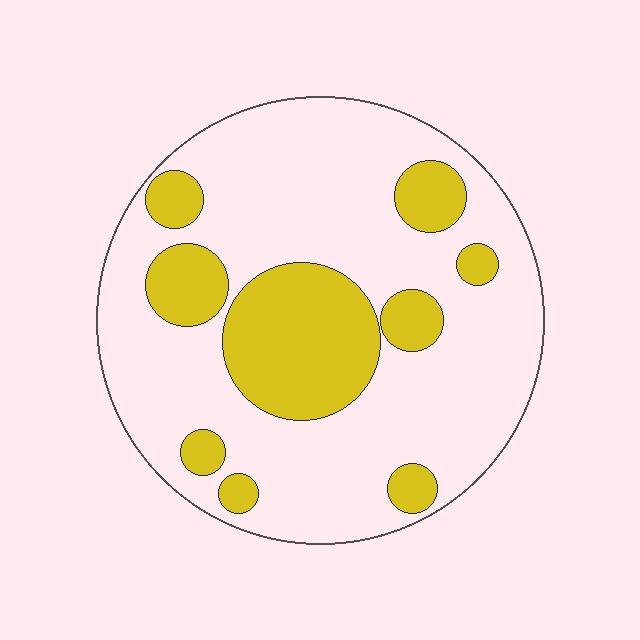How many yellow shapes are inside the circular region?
9.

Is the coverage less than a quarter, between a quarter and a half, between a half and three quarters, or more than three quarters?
Between a quarter and a half.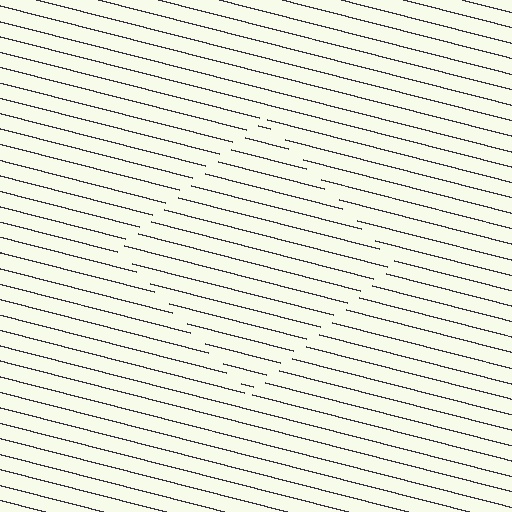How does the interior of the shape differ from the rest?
The interior of the shape contains the same grating, shifted by half a period — the contour is defined by the phase discontinuity where line-ends from the inner and outer gratings abut.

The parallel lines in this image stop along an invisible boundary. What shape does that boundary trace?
An illusory square. The interior of the shape contains the same grating, shifted by half a period — the contour is defined by the phase discontinuity where line-ends from the inner and outer gratings abut.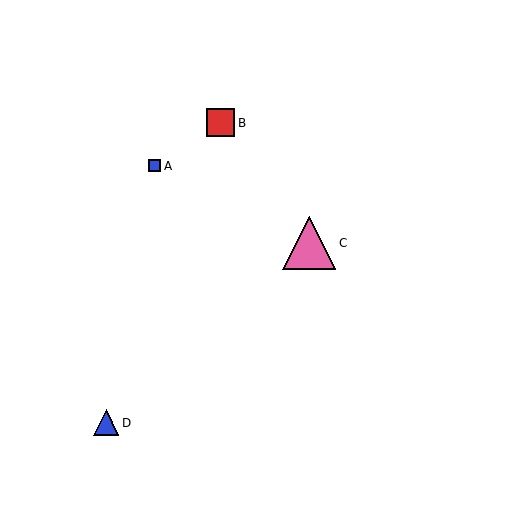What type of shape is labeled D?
Shape D is a blue triangle.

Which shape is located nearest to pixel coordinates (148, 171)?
The blue square (labeled A) at (155, 166) is nearest to that location.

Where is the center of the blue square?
The center of the blue square is at (155, 166).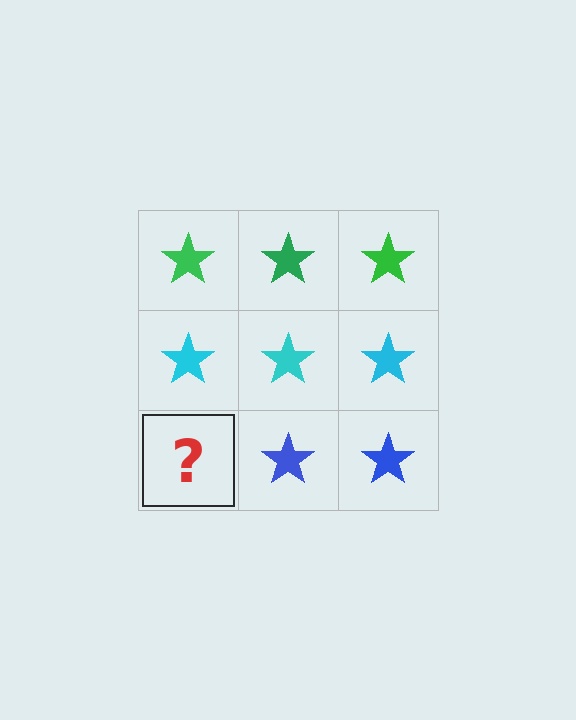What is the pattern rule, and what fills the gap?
The rule is that each row has a consistent color. The gap should be filled with a blue star.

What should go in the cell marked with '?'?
The missing cell should contain a blue star.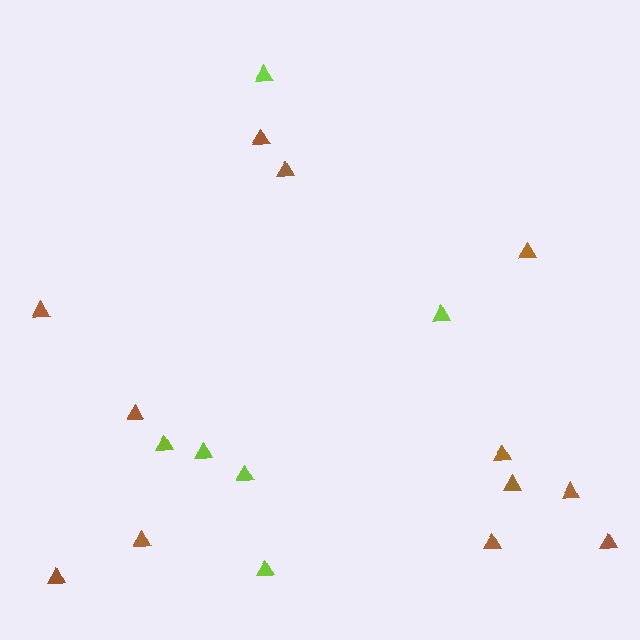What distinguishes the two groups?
There are 2 groups: one group of lime triangles (6) and one group of brown triangles (12).